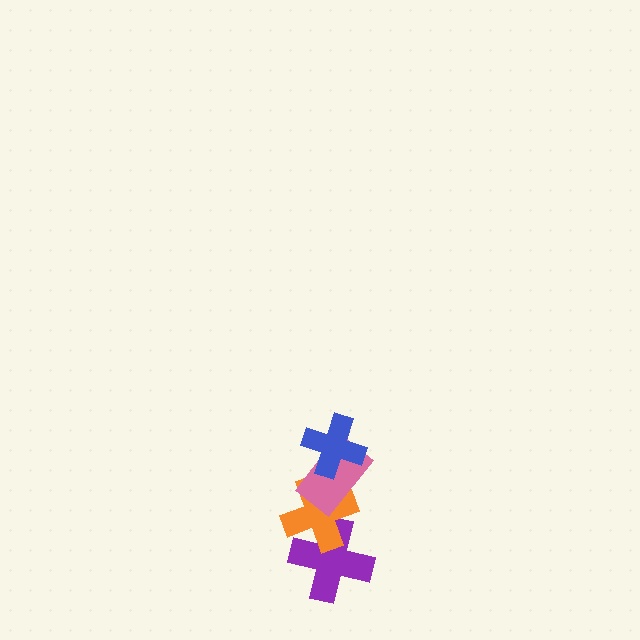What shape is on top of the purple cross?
The orange cross is on top of the purple cross.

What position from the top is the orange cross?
The orange cross is 3rd from the top.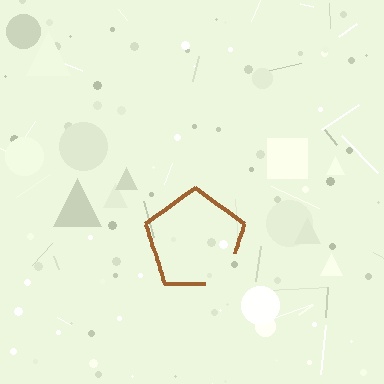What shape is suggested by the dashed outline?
The dashed outline suggests a pentagon.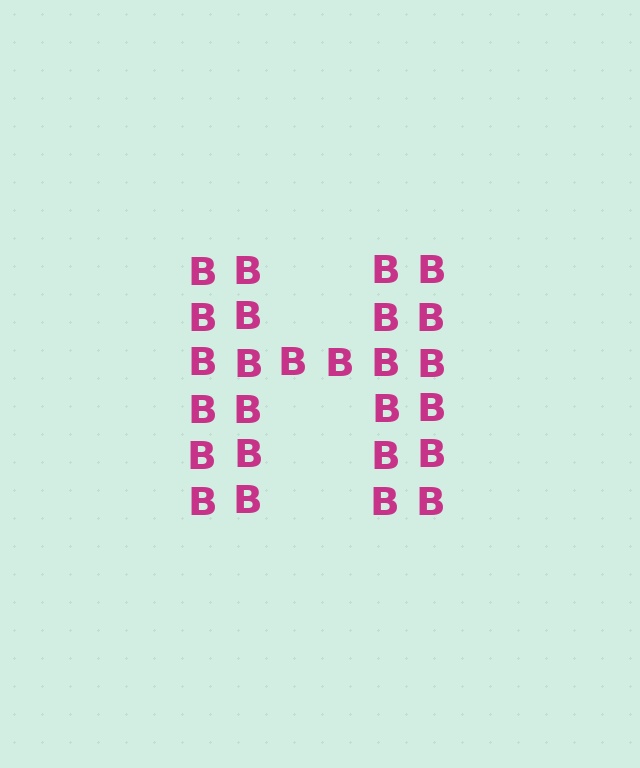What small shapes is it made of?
It is made of small letter B's.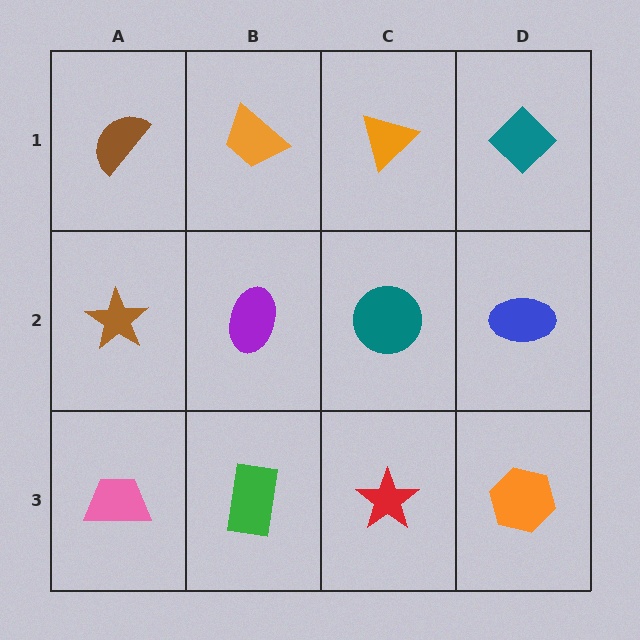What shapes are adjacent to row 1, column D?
A blue ellipse (row 2, column D), an orange triangle (row 1, column C).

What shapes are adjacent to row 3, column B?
A purple ellipse (row 2, column B), a pink trapezoid (row 3, column A), a red star (row 3, column C).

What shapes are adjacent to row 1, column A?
A brown star (row 2, column A), an orange trapezoid (row 1, column B).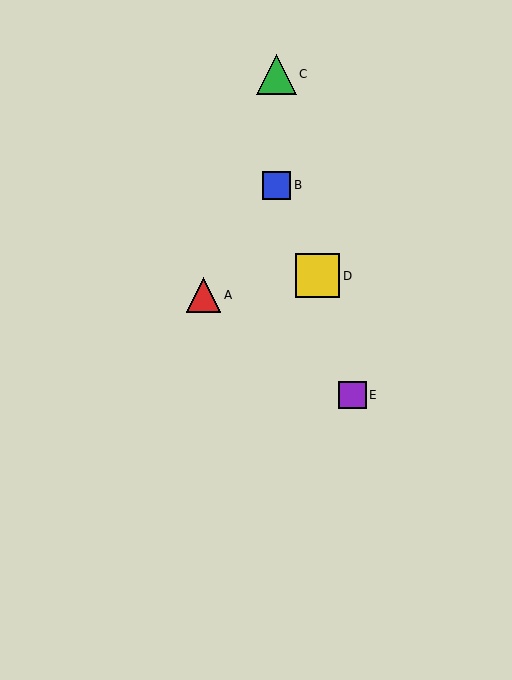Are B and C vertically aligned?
Yes, both are at x≈277.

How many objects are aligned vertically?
2 objects (B, C) are aligned vertically.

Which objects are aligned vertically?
Objects B, C are aligned vertically.